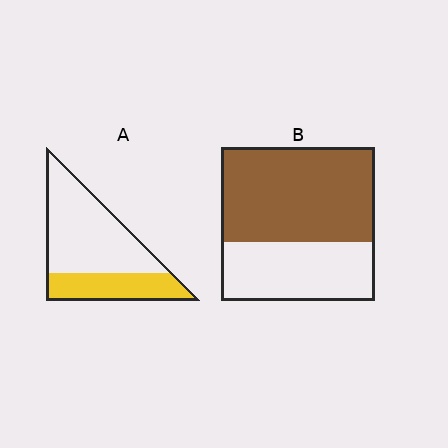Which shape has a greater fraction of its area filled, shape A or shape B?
Shape B.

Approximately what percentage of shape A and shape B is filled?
A is approximately 35% and B is approximately 60%.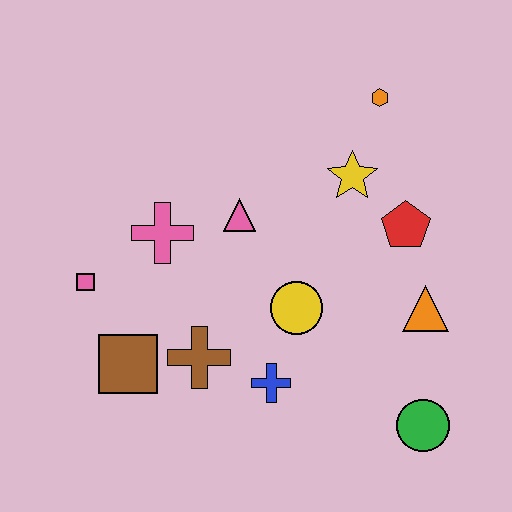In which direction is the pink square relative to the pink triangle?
The pink square is to the left of the pink triangle.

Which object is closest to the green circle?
The orange triangle is closest to the green circle.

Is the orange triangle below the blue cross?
No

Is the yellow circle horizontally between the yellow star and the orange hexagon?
No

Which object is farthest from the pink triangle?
The green circle is farthest from the pink triangle.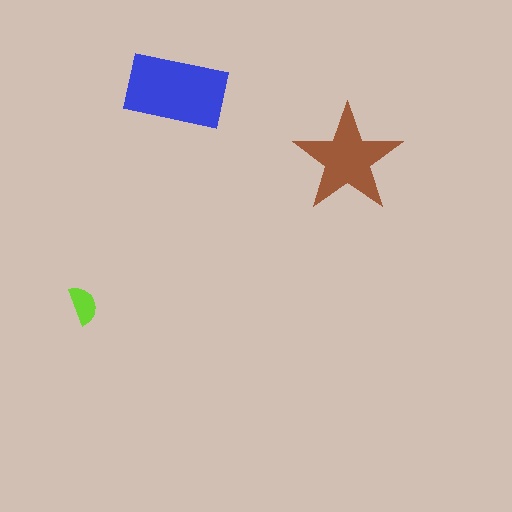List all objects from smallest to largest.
The lime semicircle, the brown star, the blue rectangle.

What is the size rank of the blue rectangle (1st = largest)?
1st.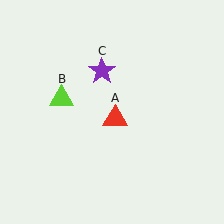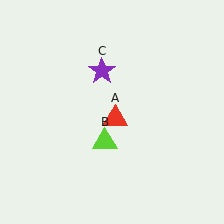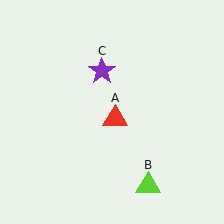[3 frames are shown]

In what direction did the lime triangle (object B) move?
The lime triangle (object B) moved down and to the right.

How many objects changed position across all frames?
1 object changed position: lime triangle (object B).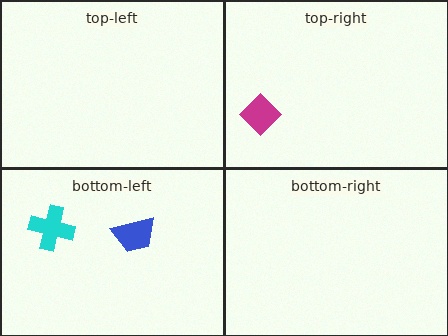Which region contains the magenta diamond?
The top-right region.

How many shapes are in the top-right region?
1.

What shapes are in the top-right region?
The magenta diamond.